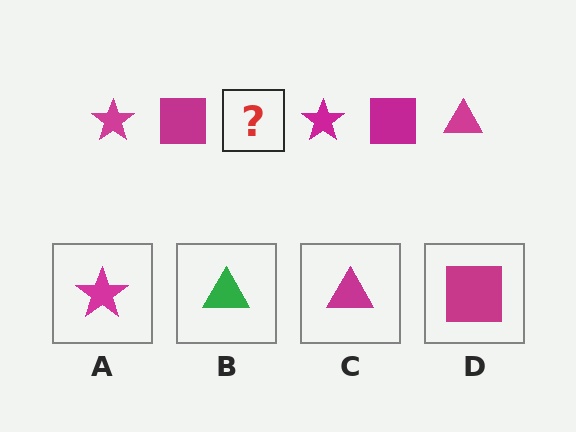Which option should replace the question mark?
Option C.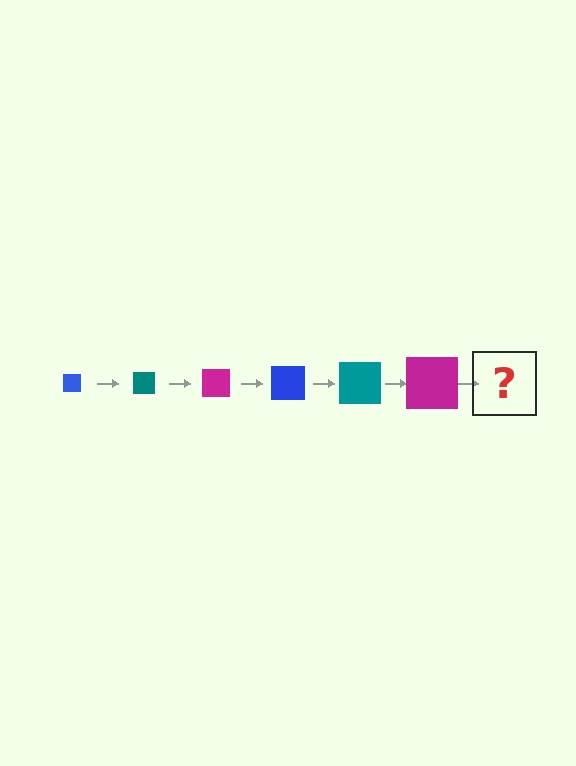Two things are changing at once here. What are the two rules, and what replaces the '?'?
The two rules are that the square grows larger each step and the color cycles through blue, teal, and magenta. The '?' should be a blue square, larger than the previous one.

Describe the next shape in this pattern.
It should be a blue square, larger than the previous one.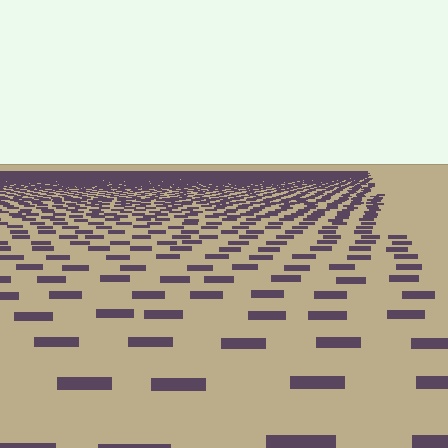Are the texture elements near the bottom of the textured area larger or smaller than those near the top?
Larger. Near the bottom, elements are closer to the viewer and appear at a bigger on-screen size.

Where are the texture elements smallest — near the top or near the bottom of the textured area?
Near the top.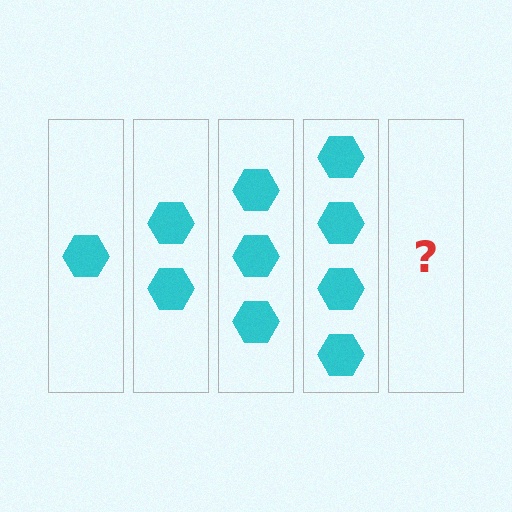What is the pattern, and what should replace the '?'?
The pattern is that each step adds one more hexagon. The '?' should be 5 hexagons.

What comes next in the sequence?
The next element should be 5 hexagons.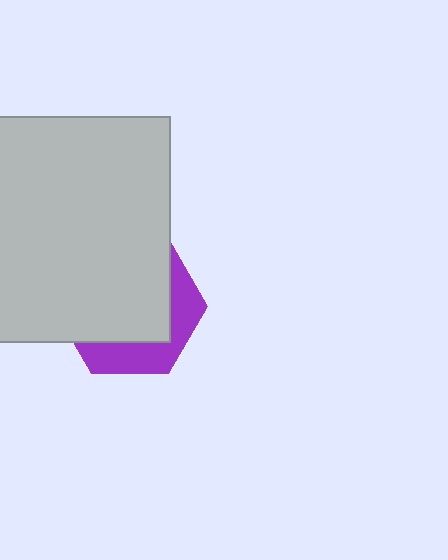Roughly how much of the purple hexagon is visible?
A small part of it is visible (roughly 31%).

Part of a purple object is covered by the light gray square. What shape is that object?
It is a hexagon.